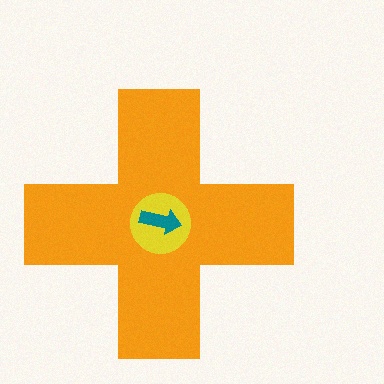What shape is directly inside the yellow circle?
The teal arrow.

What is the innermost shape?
The teal arrow.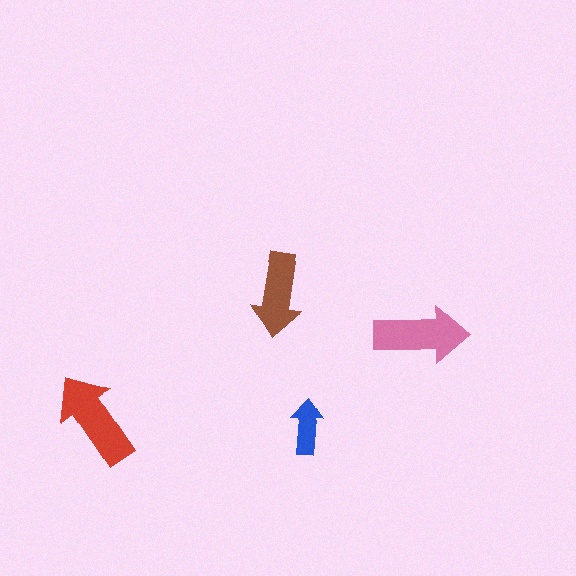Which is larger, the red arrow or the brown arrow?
The red one.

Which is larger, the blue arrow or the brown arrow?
The brown one.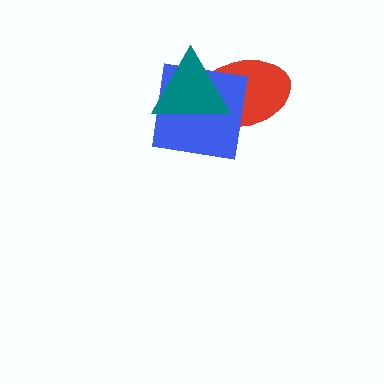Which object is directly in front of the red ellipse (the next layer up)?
The blue square is directly in front of the red ellipse.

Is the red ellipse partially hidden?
Yes, it is partially covered by another shape.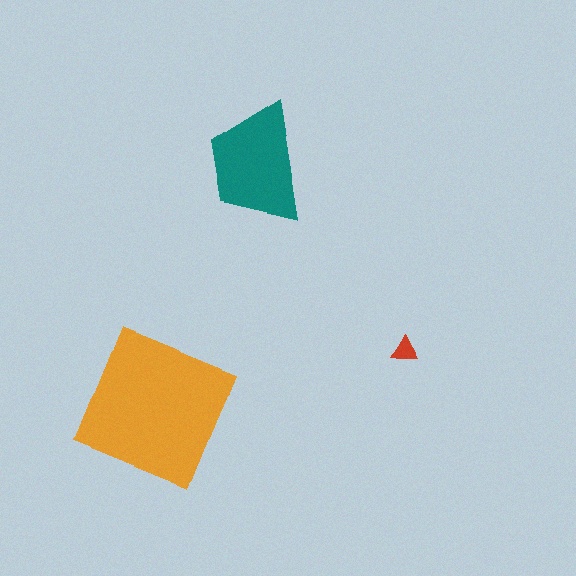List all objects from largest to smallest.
The orange square, the teal trapezoid, the red triangle.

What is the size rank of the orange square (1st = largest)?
1st.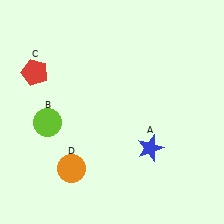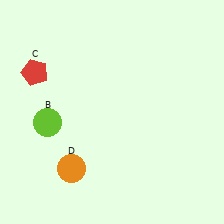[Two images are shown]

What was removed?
The blue star (A) was removed in Image 2.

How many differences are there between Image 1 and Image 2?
There is 1 difference between the two images.